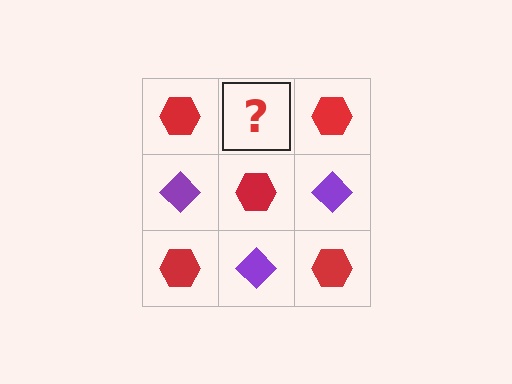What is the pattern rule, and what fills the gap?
The rule is that it alternates red hexagon and purple diamond in a checkerboard pattern. The gap should be filled with a purple diamond.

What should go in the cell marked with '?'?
The missing cell should contain a purple diamond.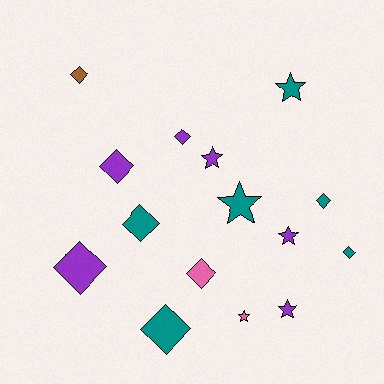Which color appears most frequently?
Teal, with 6 objects.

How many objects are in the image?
There are 15 objects.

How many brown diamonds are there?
There is 1 brown diamond.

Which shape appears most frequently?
Diamond, with 9 objects.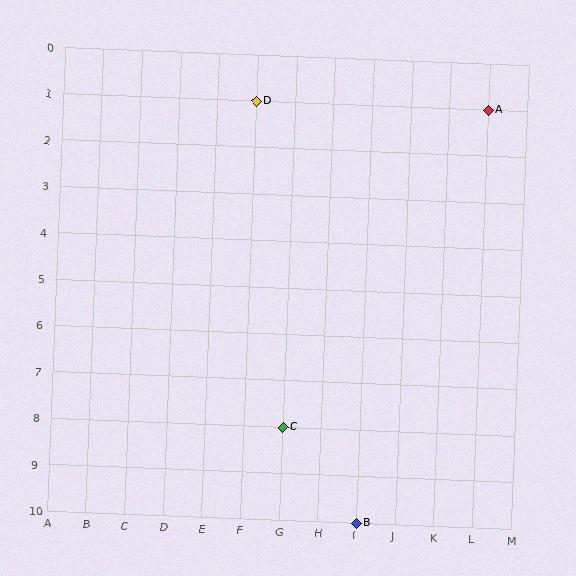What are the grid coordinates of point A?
Point A is at grid coordinates (L, 1).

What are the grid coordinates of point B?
Point B is at grid coordinates (I, 10).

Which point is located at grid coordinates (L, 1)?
Point A is at (L, 1).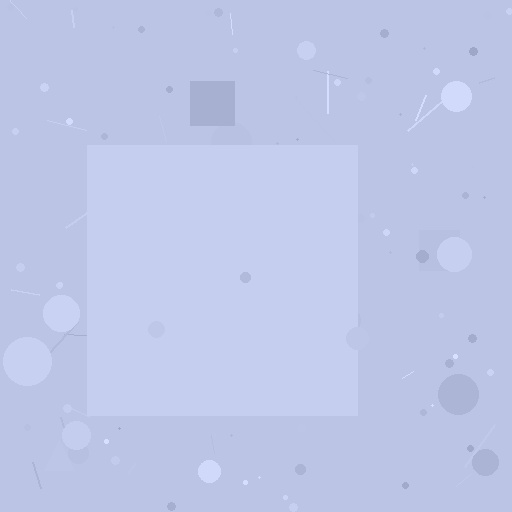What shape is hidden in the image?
A square is hidden in the image.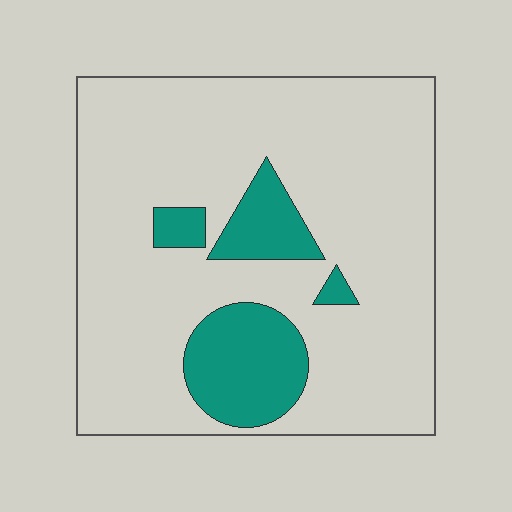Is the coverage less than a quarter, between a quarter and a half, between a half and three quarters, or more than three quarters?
Less than a quarter.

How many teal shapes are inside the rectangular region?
4.